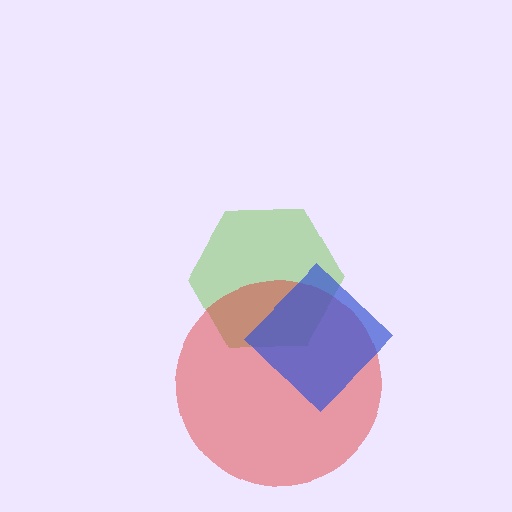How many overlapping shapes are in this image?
There are 3 overlapping shapes in the image.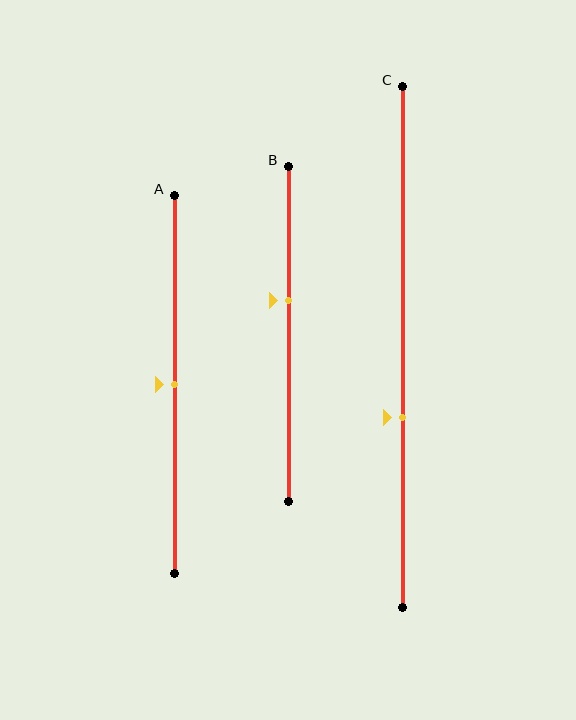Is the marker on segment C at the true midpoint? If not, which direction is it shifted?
No, the marker on segment C is shifted downward by about 14% of the segment length.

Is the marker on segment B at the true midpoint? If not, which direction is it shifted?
No, the marker on segment B is shifted upward by about 10% of the segment length.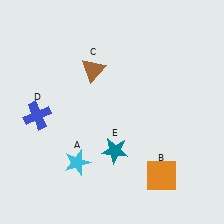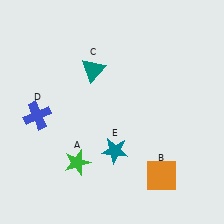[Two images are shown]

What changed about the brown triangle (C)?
In Image 1, C is brown. In Image 2, it changed to teal.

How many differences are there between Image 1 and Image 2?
There are 2 differences between the two images.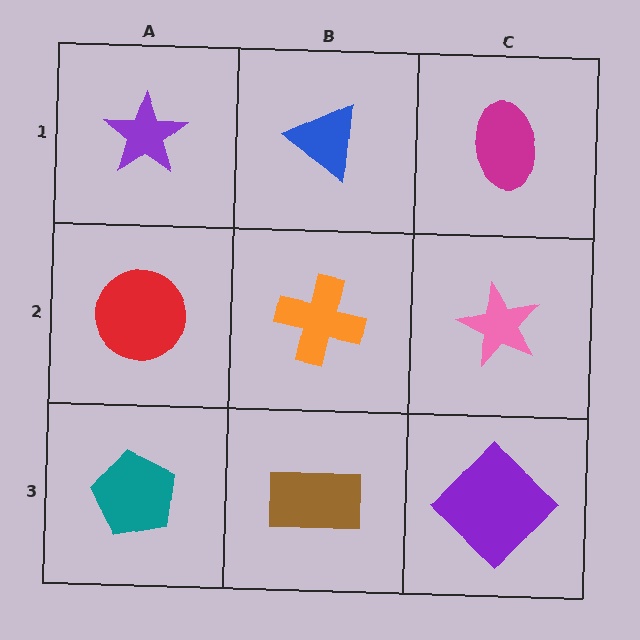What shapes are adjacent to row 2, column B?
A blue triangle (row 1, column B), a brown rectangle (row 3, column B), a red circle (row 2, column A), a pink star (row 2, column C).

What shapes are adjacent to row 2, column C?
A magenta ellipse (row 1, column C), a purple diamond (row 3, column C), an orange cross (row 2, column B).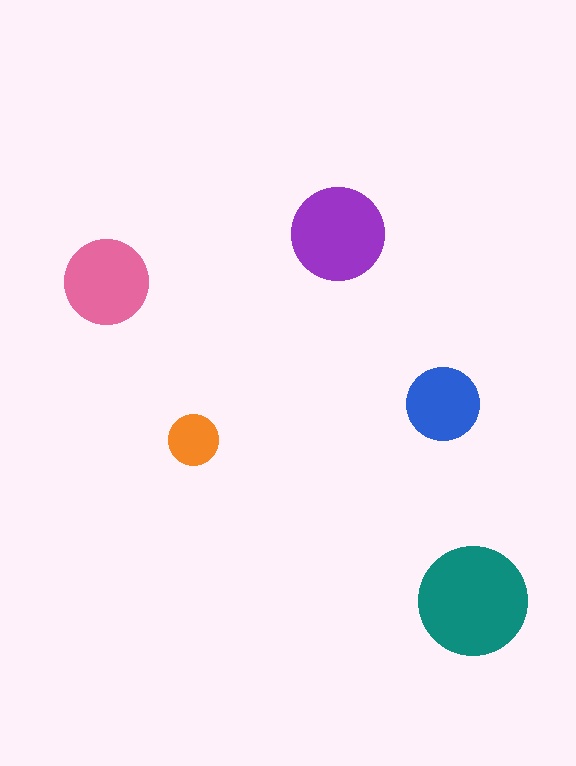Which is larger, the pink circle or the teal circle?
The teal one.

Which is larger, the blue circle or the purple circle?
The purple one.